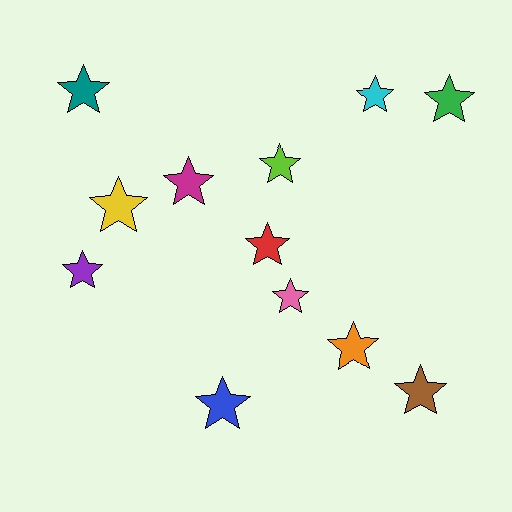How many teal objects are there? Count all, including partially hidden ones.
There is 1 teal object.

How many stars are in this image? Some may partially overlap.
There are 12 stars.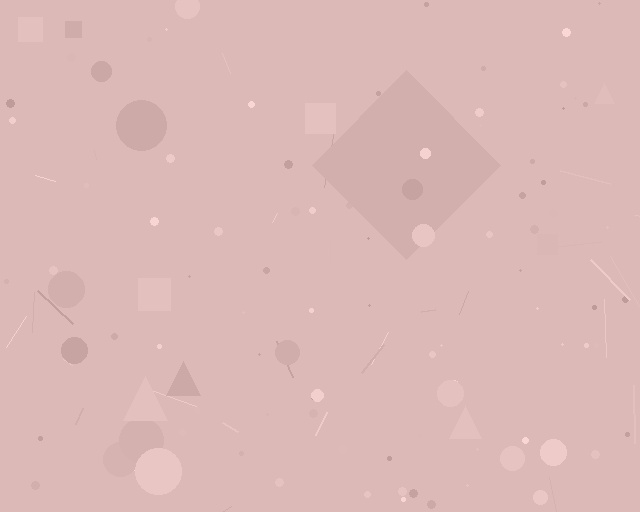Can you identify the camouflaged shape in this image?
The camouflaged shape is a diamond.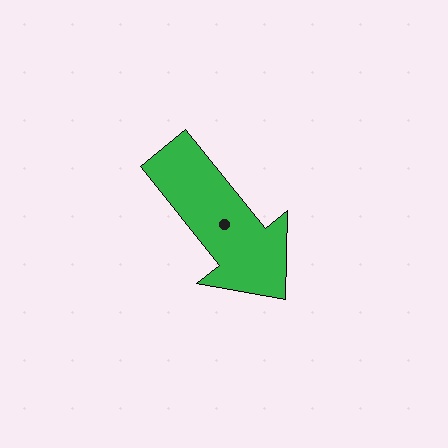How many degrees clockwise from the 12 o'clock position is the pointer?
Approximately 141 degrees.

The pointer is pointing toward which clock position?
Roughly 5 o'clock.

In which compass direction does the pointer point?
Southeast.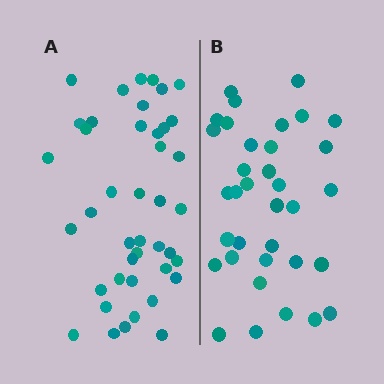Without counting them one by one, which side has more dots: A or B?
Region A (the left region) has more dots.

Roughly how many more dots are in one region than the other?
Region A has roughly 8 or so more dots than region B.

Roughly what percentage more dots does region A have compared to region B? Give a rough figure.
About 20% more.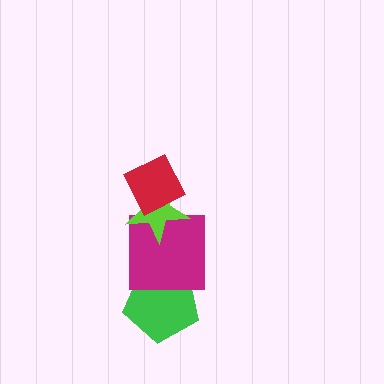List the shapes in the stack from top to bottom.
From top to bottom: the red diamond, the lime star, the magenta square, the green pentagon.